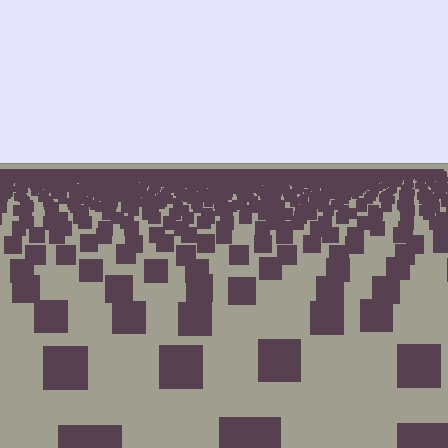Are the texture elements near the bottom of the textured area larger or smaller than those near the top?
Larger. Near the bottom, elements are closer to the viewer and appear at a bigger on-screen size.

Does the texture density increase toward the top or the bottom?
Density increases toward the top.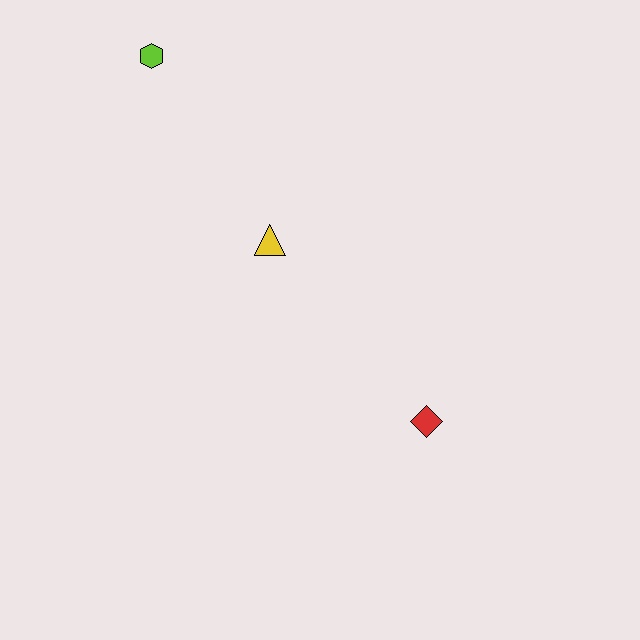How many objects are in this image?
There are 3 objects.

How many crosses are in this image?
There are no crosses.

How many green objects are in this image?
There are no green objects.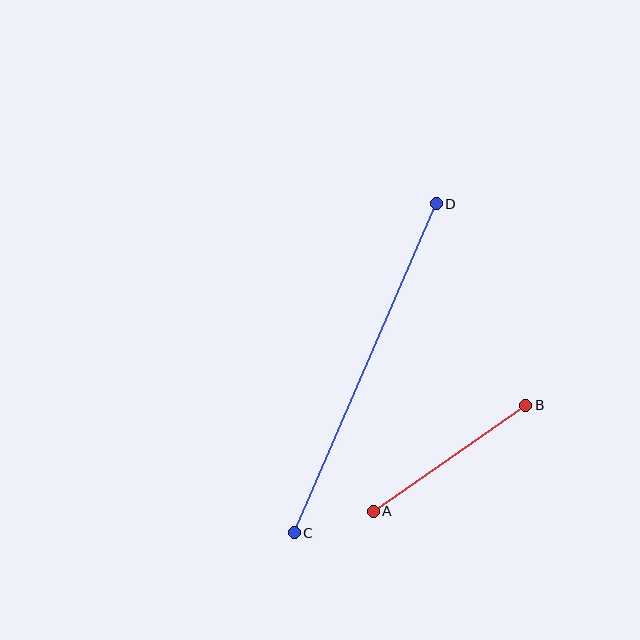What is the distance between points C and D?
The distance is approximately 358 pixels.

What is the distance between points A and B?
The distance is approximately 186 pixels.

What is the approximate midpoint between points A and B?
The midpoint is at approximately (449, 458) pixels.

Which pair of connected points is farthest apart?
Points C and D are farthest apart.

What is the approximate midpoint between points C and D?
The midpoint is at approximately (365, 368) pixels.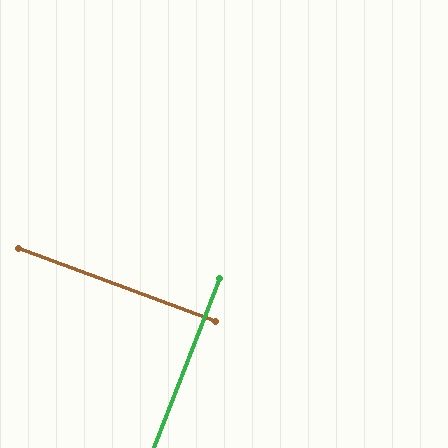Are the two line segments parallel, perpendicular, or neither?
Perpendicular — they meet at approximately 89°.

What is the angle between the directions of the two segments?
Approximately 89 degrees.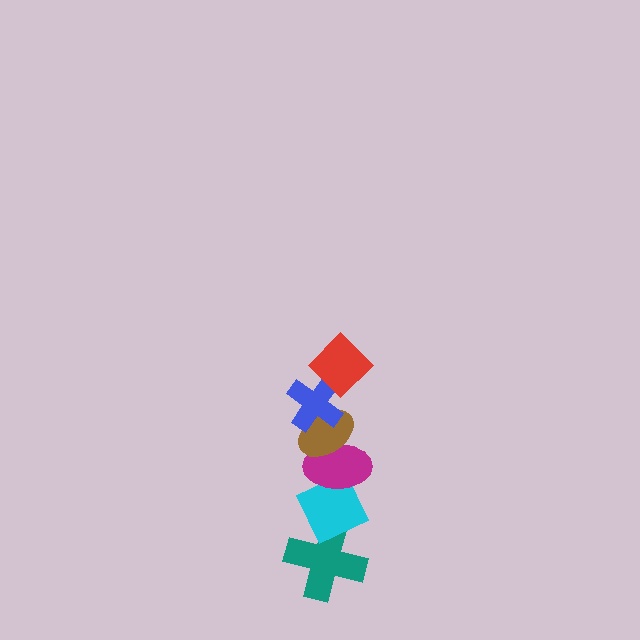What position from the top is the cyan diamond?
The cyan diamond is 5th from the top.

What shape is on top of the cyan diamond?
The magenta ellipse is on top of the cyan diamond.